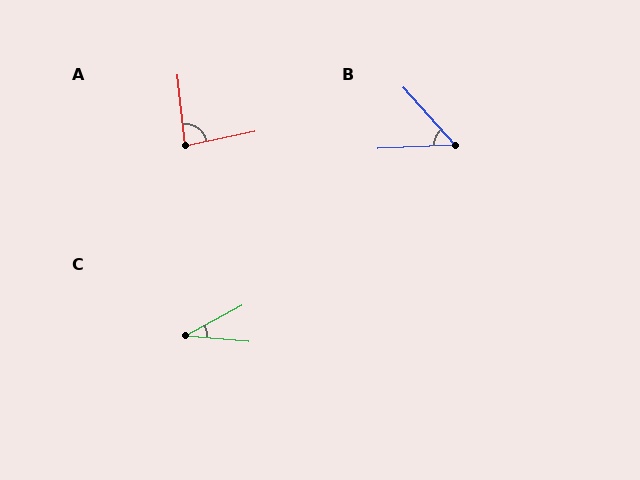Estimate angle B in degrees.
Approximately 51 degrees.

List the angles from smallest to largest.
C (33°), B (51°), A (84°).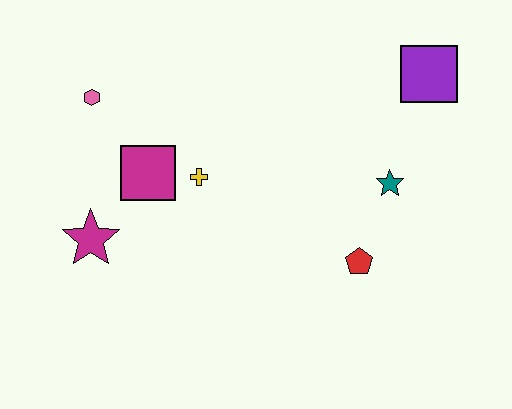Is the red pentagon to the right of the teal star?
No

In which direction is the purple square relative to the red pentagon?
The purple square is above the red pentagon.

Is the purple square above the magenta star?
Yes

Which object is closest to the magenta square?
The yellow cross is closest to the magenta square.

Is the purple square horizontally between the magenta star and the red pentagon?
No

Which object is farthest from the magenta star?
The purple square is farthest from the magenta star.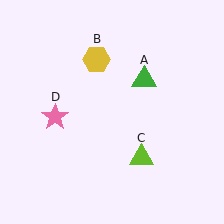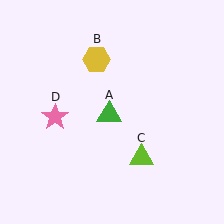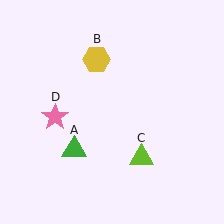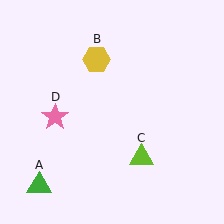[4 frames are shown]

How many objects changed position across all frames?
1 object changed position: green triangle (object A).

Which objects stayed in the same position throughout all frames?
Yellow hexagon (object B) and lime triangle (object C) and pink star (object D) remained stationary.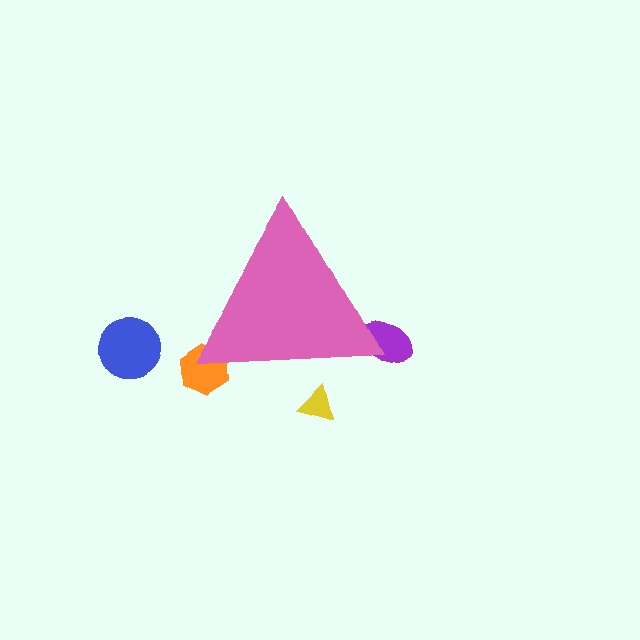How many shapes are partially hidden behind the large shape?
3 shapes are partially hidden.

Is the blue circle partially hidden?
No, the blue circle is fully visible.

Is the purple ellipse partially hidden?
Yes, the purple ellipse is partially hidden behind the pink triangle.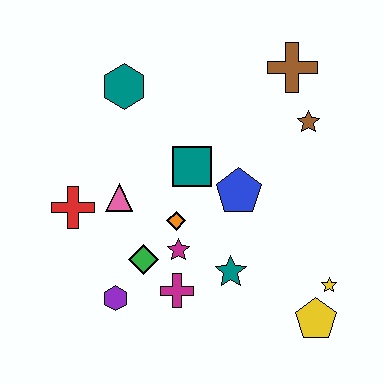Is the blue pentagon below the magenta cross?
No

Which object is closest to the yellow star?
The yellow pentagon is closest to the yellow star.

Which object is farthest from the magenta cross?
The brown cross is farthest from the magenta cross.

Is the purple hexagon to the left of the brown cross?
Yes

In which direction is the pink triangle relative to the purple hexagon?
The pink triangle is above the purple hexagon.